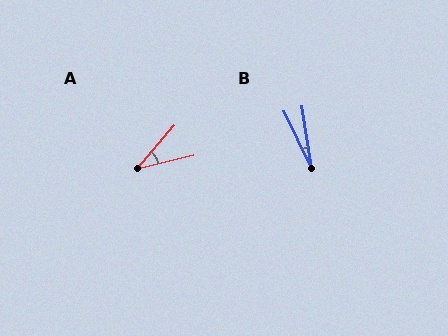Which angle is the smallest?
B, at approximately 17 degrees.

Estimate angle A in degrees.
Approximately 36 degrees.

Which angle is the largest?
A, at approximately 36 degrees.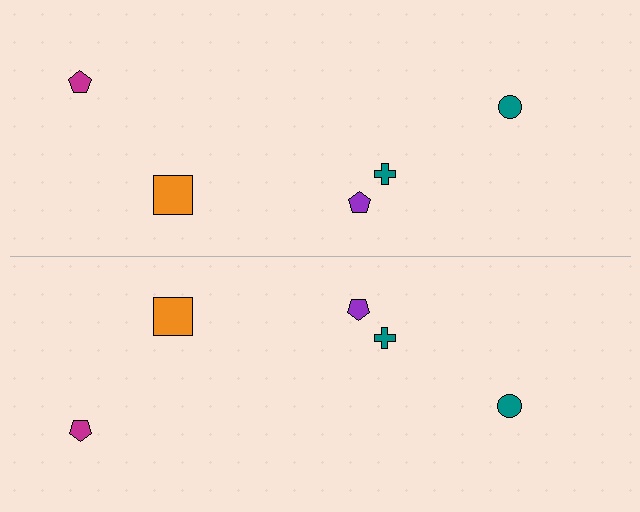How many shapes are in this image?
There are 10 shapes in this image.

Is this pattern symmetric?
Yes, this pattern has bilateral (reflection) symmetry.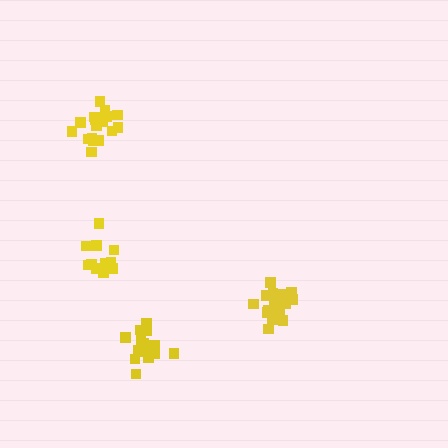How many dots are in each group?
Group 1: 17 dots, Group 2: 18 dots, Group 3: 19 dots, Group 4: 13 dots (67 total).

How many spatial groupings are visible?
There are 4 spatial groupings.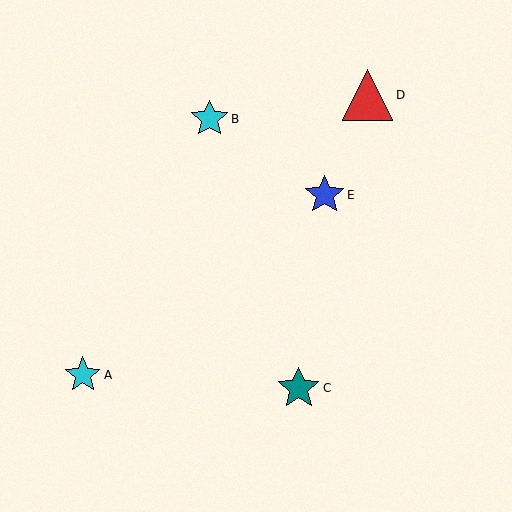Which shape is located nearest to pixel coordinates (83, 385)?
The cyan star (labeled A) at (83, 375) is nearest to that location.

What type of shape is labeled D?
Shape D is a red triangle.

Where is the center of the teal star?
The center of the teal star is at (299, 388).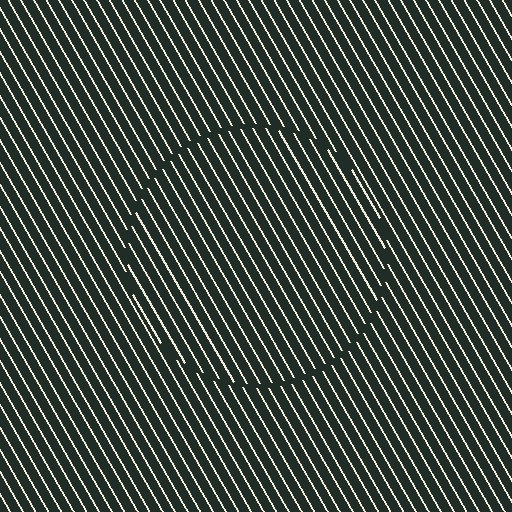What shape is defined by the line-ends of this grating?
An illusory circle. The interior of the shape contains the same grating, shifted by half a period — the contour is defined by the phase discontinuity where line-ends from the inner and outer gratings abut.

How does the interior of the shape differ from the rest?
The interior of the shape contains the same grating, shifted by half a period — the contour is defined by the phase discontinuity where line-ends from the inner and outer gratings abut.